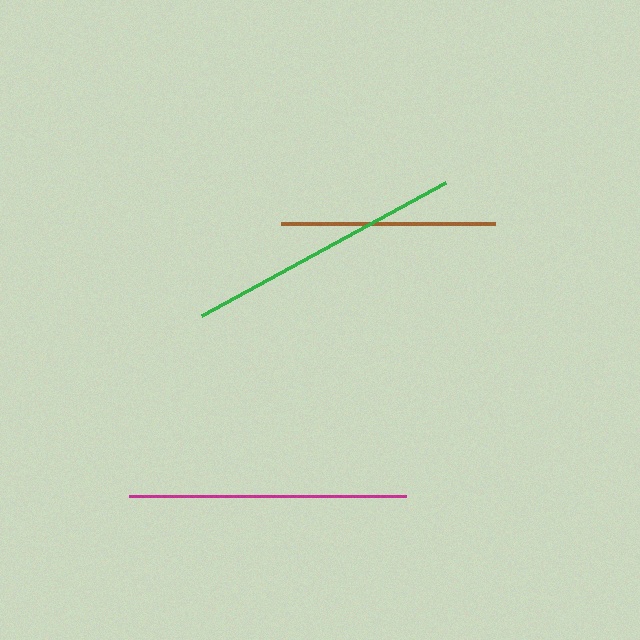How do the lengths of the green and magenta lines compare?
The green and magenta lines are approximately the same length.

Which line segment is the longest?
The green line is the longest at approximately 277 pixels.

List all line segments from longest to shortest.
From longest to shortest: green, magenta, brown.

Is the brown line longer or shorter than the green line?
The green line is longer than the brown line.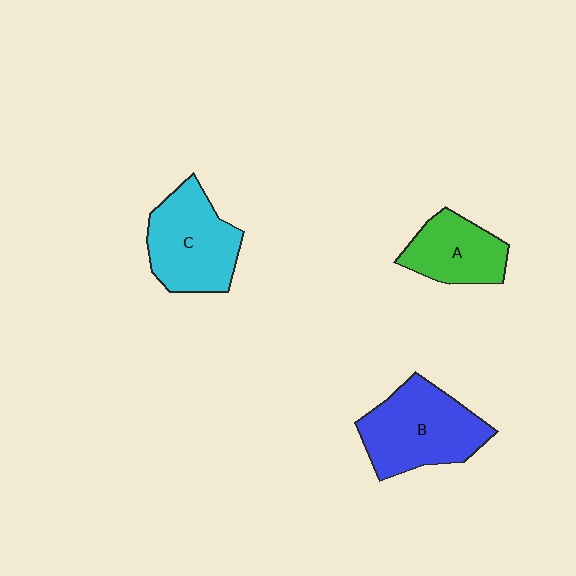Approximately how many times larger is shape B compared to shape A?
Approximately 1.5 times.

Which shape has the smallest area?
Shape A (green).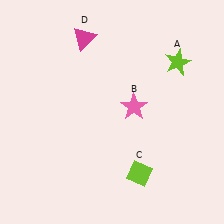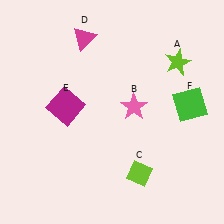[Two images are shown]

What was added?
A magenta square (E), a green square (F) were added in Image 2.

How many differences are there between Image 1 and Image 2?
There are 2 differences between the two images.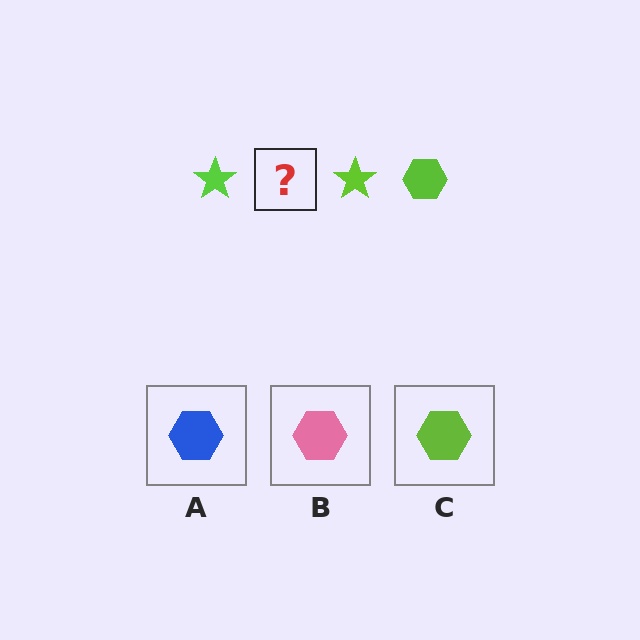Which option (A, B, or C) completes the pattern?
C.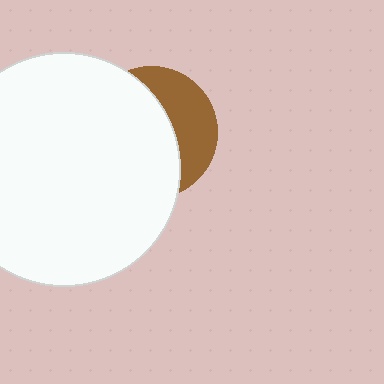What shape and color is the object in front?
The object in front is a white circle.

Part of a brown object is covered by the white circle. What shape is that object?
It is a circle.